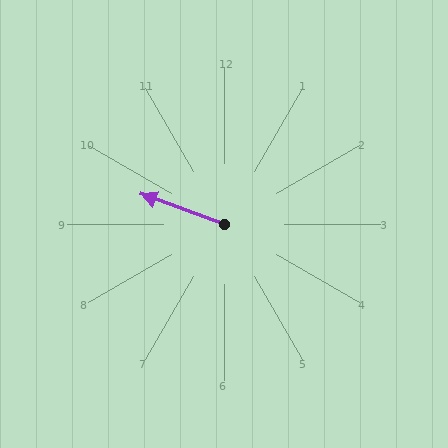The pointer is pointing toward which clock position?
Roughly 10 o'clock.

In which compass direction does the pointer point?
West.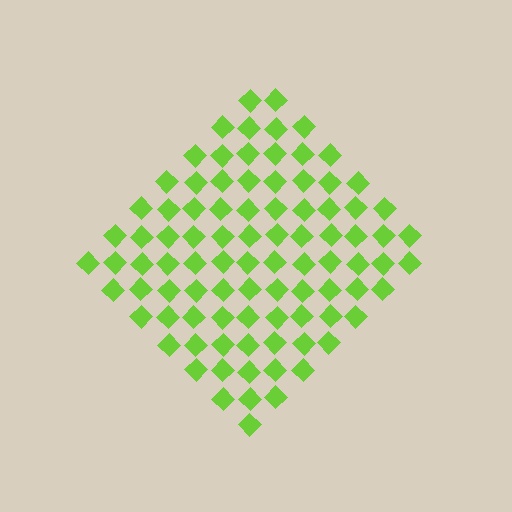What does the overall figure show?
The overall figure shows a diamond.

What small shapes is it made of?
It is made of small diamonds.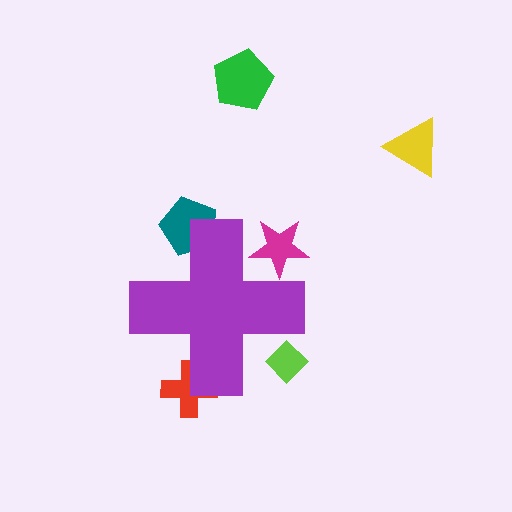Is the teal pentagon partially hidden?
Yes, the teal pentagon is partially hidden behind the purple cross.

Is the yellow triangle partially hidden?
No, the yellow triangle is fully visible.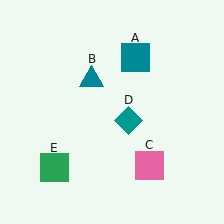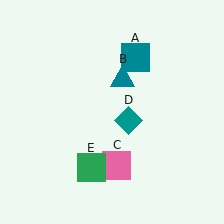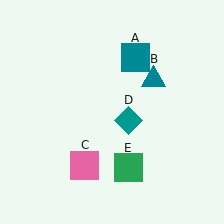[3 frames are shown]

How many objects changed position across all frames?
3 objects changed position: teal triangle (object B), pink square (object C), green square (object E).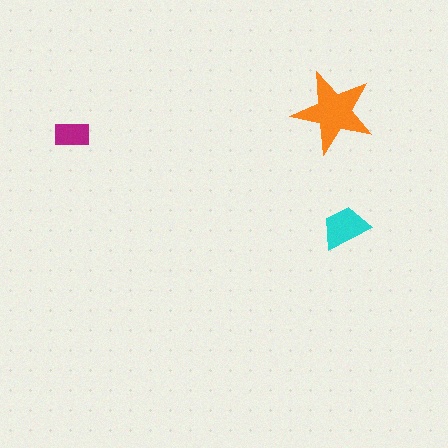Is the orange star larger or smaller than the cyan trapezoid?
Larger.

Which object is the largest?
The orange star.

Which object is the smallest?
The magenta rectangle.